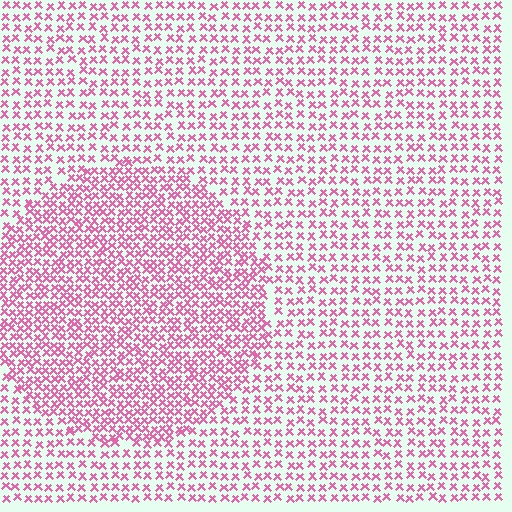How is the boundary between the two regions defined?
The boundary is defined by a change in element density (approximately 1.7x ratio). All elements are the same color, size, and shape.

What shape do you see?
I see a circle.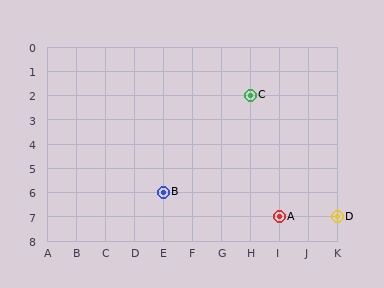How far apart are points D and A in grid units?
Points D and A are 2 columns apart.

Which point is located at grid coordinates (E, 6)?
Point B is at (E, 6).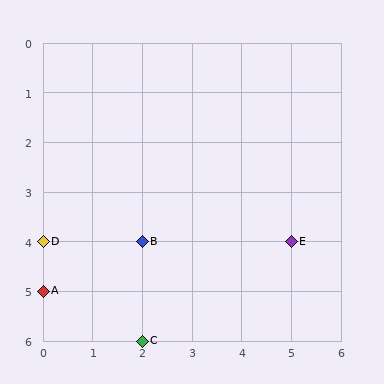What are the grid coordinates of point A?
Point A is at grid coordinates (0, 5).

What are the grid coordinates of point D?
Point D is at grid coordinates (0, 4).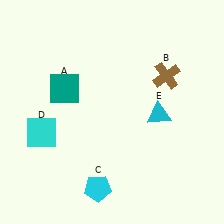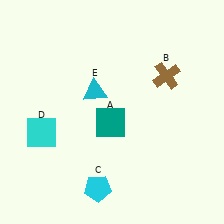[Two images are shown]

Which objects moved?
The objects that moved are: the teal square (A), the cyan triangle (E).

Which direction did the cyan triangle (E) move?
The cyan triangle (E) moved left.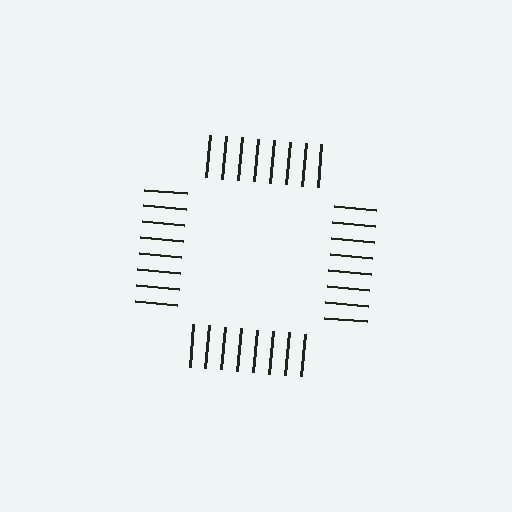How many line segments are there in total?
32 — 8 along each of the 4 edges.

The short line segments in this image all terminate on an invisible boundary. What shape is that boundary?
An illusory square — the line segments terminate on its edges but no continuous stroke is drawn.